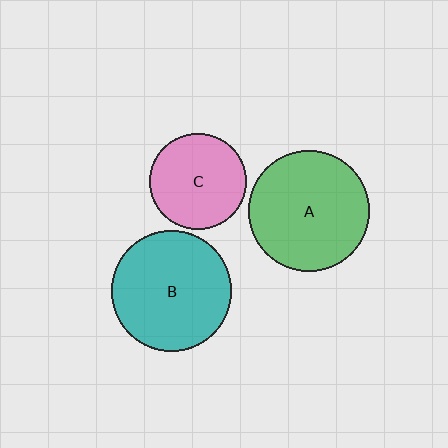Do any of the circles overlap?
No, none of the circles overlap.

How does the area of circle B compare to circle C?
Approximately 1.6 times.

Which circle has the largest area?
Circle A (green).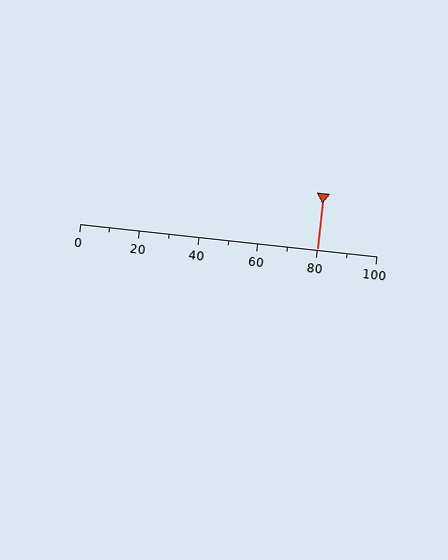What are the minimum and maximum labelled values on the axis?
The axis runs from 0 to 100.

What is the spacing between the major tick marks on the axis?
The major ticks are spaced 20 apart.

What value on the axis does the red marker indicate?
The marker indicates approximately 80.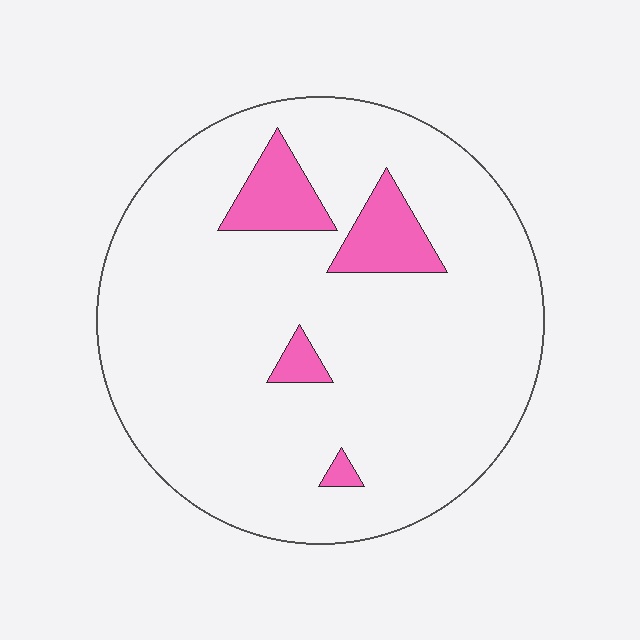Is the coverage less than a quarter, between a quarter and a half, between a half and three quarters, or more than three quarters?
Less than a quarter.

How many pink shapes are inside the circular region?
4.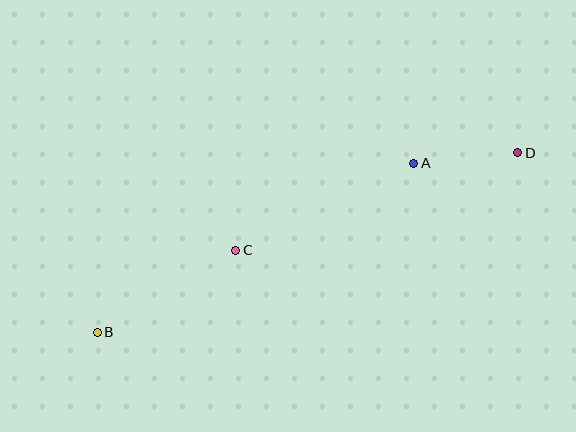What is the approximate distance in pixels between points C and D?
The distance between C and D is approximately 298 pixels.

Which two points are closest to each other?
Points A and D are closest to each other.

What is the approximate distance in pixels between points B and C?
The distance between B and C is approximately 161 pixels.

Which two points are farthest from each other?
Points B and D are farthest from each other.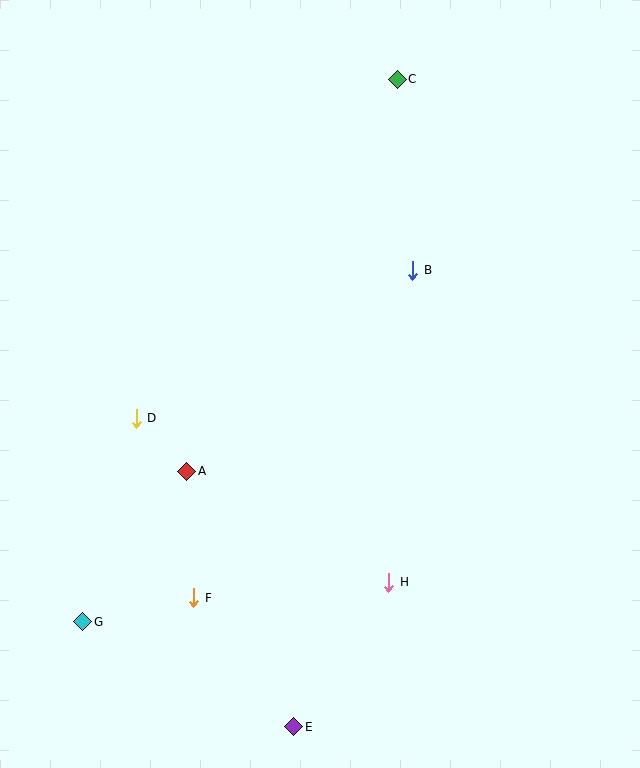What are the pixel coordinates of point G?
Point G is at (83, 622).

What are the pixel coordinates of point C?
Point C is at (397, 79).